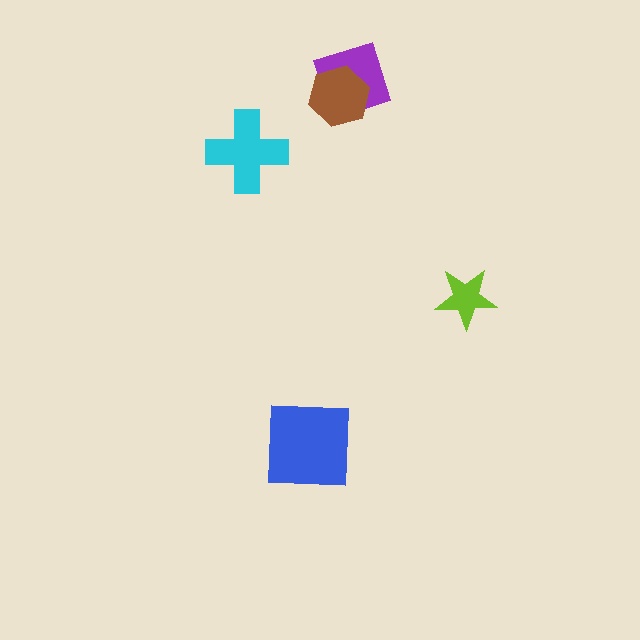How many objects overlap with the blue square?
0 objects overlap with the blue square.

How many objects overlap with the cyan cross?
0 objects overlap with the cyan cross.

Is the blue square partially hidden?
No, no other shape covers it.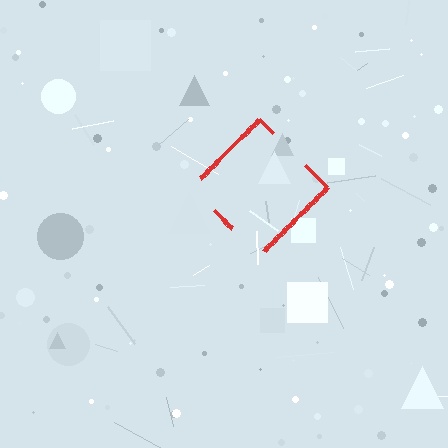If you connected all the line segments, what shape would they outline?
They would outline a diamond.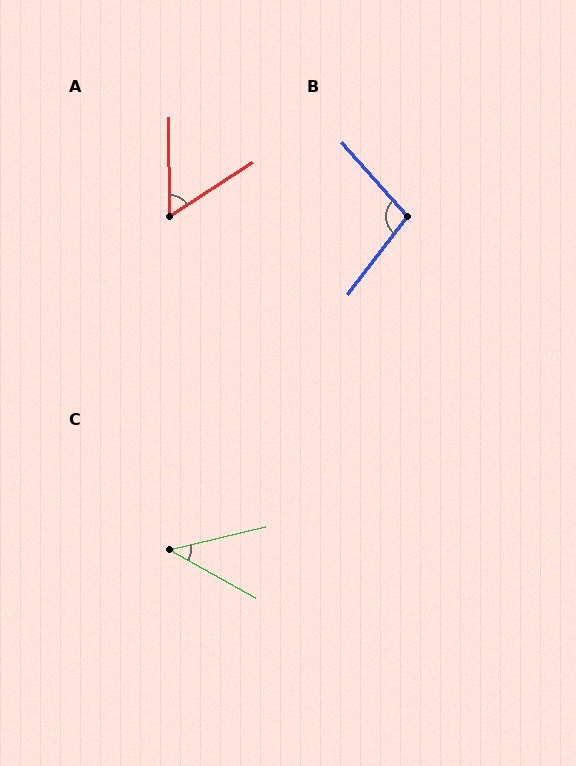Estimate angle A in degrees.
Approximately 58 degrees.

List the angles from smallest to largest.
C (42°), A (58°), B (101°).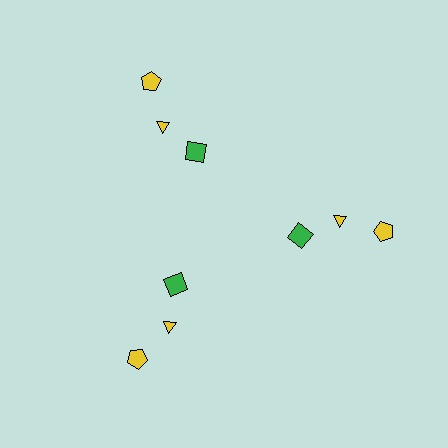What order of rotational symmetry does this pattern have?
This pattern has 3-fold rotational symmetry.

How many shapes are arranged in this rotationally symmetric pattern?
There are 9 shapes, arranged in 3 groups of 3.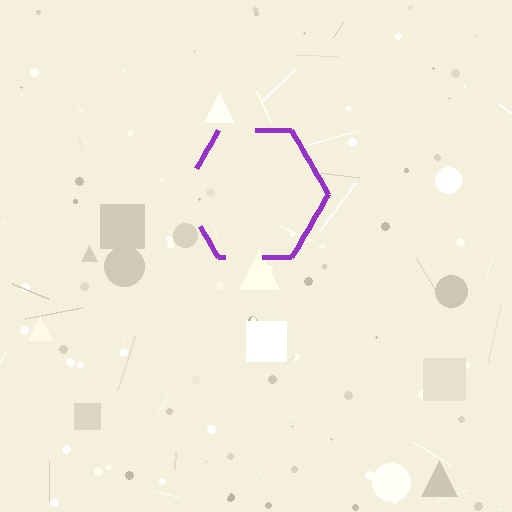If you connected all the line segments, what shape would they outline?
They would outline a hexagon.